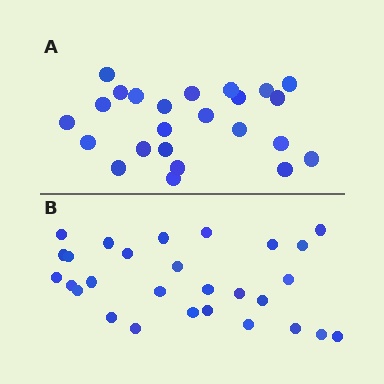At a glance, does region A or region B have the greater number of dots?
Region B (the bottom region) has more dots.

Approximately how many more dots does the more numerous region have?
Region B has about 4 more dots than region A.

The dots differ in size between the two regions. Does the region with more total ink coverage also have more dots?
No. Region A has more total ink coverage because its dots are larger, but region B actually contains more individual dots. Total area can be misleading — the number of items is what matters here.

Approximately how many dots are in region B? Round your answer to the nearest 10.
About 30 dots. (The exact count is 28, which rounds to 30.)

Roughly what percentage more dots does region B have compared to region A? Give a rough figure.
About 15% more.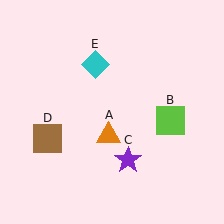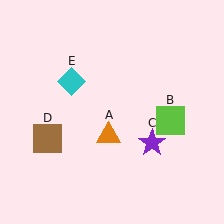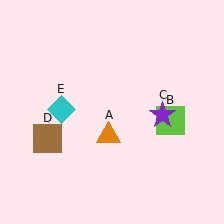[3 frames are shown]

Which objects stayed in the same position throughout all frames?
Orange triangle (object A) and lime square (object B) and brown square (object D) remained stationary.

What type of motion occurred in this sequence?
The purple star (object C), cyan diamond (object E) rotated counterclockwise around the center of the scene.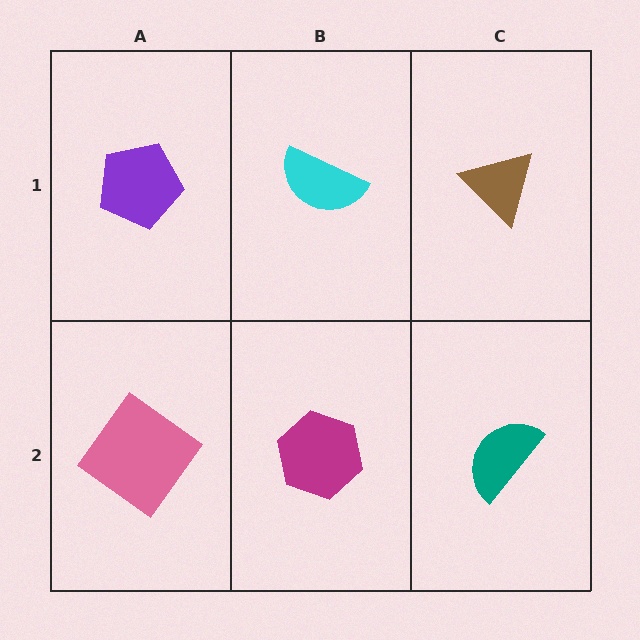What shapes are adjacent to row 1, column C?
A teal semicircle (row 2, column C), a cyan semicircle (row 1, column B).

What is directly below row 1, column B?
A magenta hexagon.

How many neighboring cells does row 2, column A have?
2.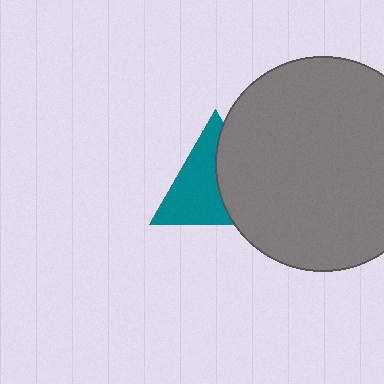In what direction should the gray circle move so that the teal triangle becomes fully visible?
The gray circle should move right. That is the shortest direction to clear the overlap and leave the teal triangle fully visible.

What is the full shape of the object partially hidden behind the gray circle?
The partially hidden object is a teal triangle.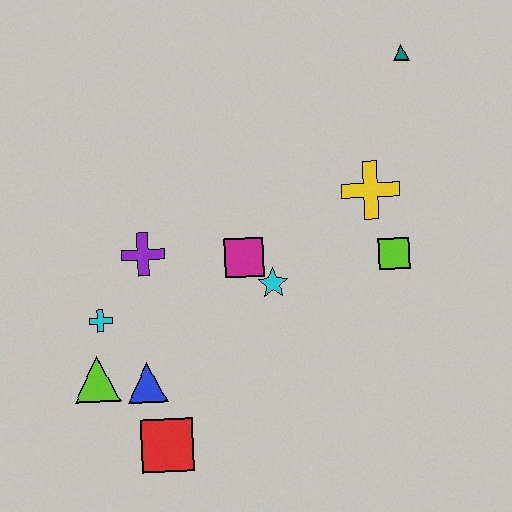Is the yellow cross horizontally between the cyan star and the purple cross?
No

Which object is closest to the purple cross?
The cyan cross is closest to the purple cross.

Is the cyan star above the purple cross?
No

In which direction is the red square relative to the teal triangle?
The red square is below the teal triangle.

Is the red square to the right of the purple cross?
Yes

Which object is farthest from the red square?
The teal triangle is farthest from the red square.